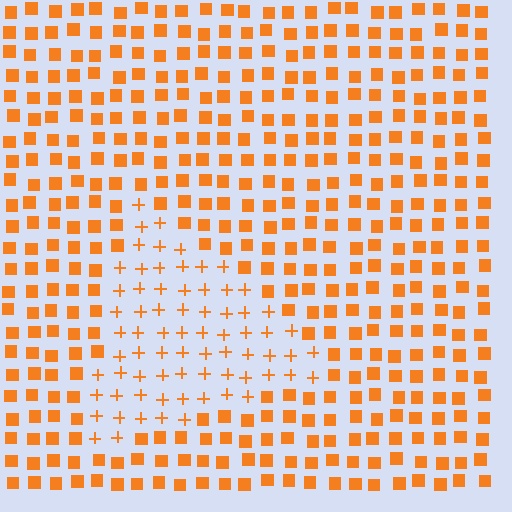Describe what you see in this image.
The image is filled with small orange elements arranged in a uniform grid. A triangle-shaped region contains plus signs, while the surrounding area contains squares. The boundary is defined purely by the change in element shape.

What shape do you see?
I see a triangle.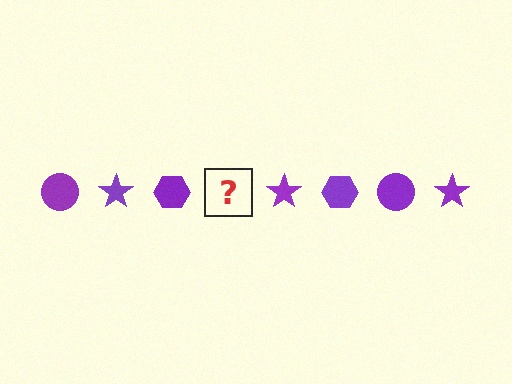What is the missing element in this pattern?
The missing element is a purple circle.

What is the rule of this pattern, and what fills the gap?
The rule is that the pattern cycles through circle, star, hexagon shapes in purple. The gap should be filled with a purple circle.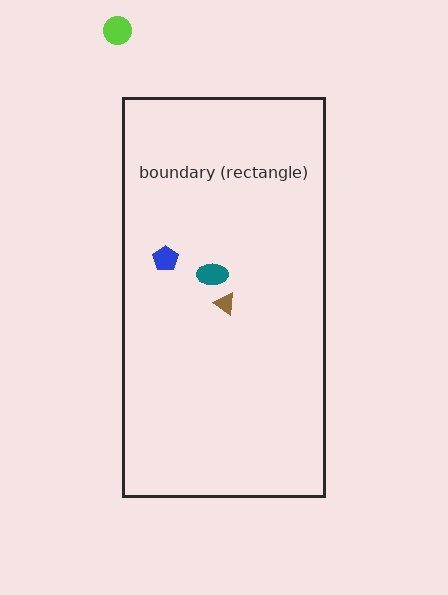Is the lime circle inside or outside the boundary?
Outside.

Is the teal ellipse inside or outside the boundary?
Inside.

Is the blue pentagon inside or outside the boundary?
Inside.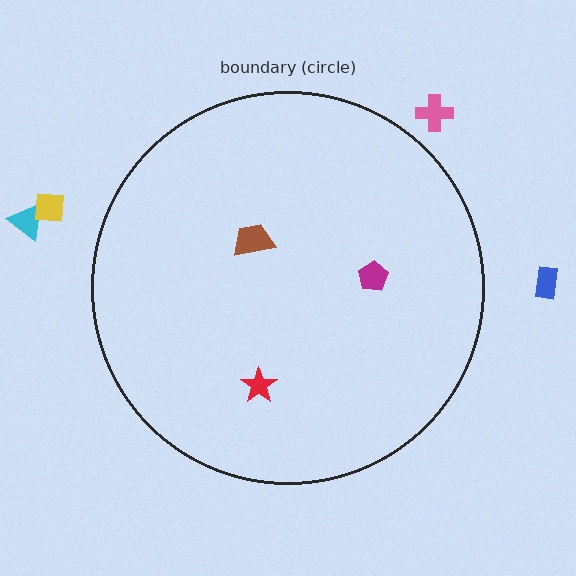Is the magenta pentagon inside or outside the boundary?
Inside.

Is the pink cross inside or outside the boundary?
Outside.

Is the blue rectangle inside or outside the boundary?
Outside.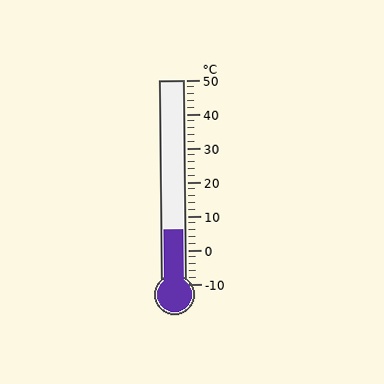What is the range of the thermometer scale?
The thermometer scale ranges from -10°C to 50°C.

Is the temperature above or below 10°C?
The temperature is below 10°C.